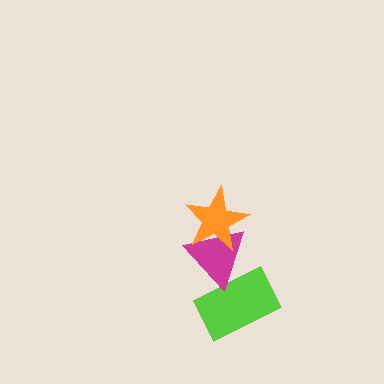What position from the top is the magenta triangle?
The magenta triangle is 2nd from the top.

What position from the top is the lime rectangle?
The lime rectangle is 3rd from the top.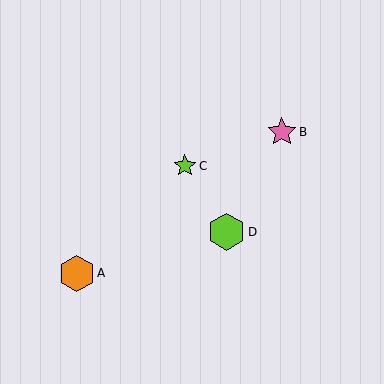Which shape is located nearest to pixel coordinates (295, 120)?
The pink star (labeled B) at (282, 132) is nearest to that location.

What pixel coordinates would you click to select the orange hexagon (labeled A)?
Click at (77, 273) to select the orange hexagon A.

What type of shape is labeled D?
Shape D is a lime hexagon.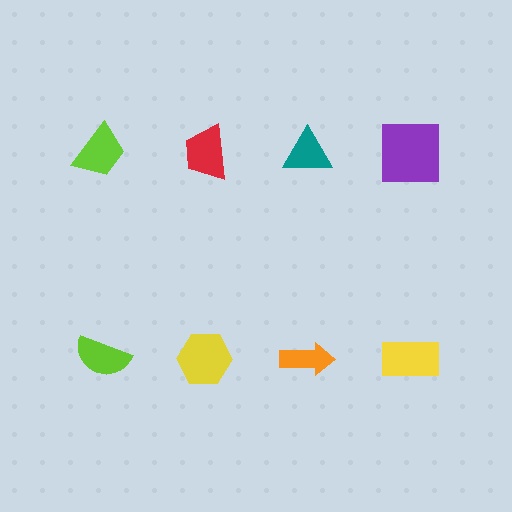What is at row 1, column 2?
A red trapezoid.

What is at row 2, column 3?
An orange arrow.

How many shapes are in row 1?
4 shapes.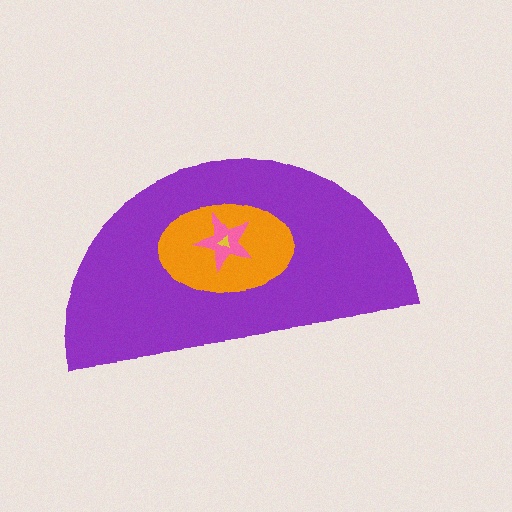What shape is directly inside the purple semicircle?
The orange ellipse.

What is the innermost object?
The yellow triangle.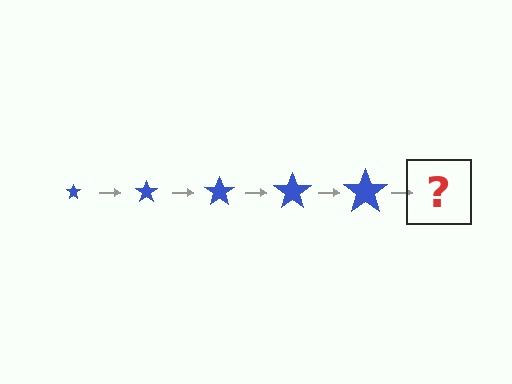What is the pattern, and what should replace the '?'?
The pattern is that the star gets progressively larger each step. The '?' should be a blue star, larger than the previous one.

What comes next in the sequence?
The next element should be a blue star, larger than the previous one.